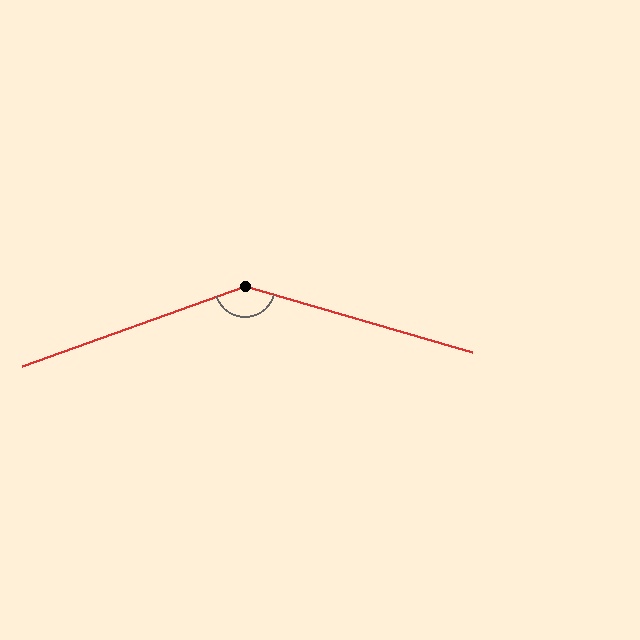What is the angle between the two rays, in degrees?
Approximately 144 degrees.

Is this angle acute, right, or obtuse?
It is obtuse.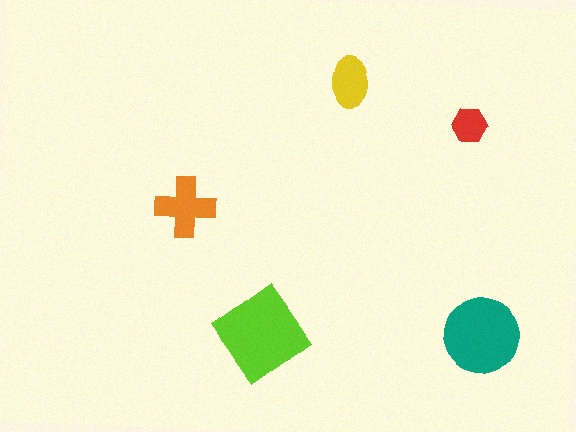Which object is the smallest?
The red hexagon.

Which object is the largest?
The lime diamond.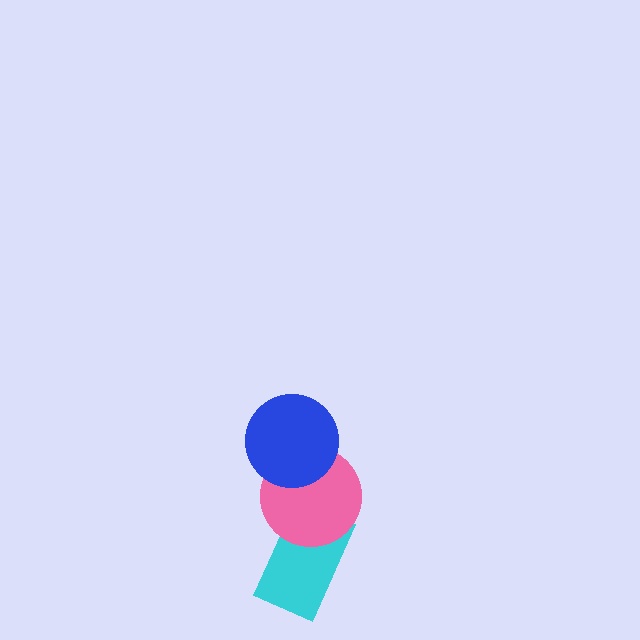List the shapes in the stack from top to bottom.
From top to bottom: the blue circle, the pink circle, the cyan rectangle.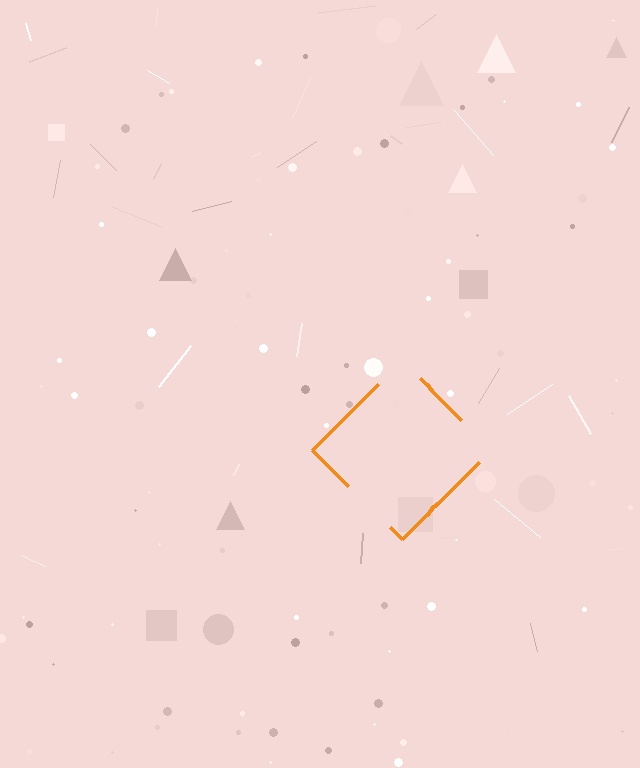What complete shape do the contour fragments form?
The contour fragments form a diamond.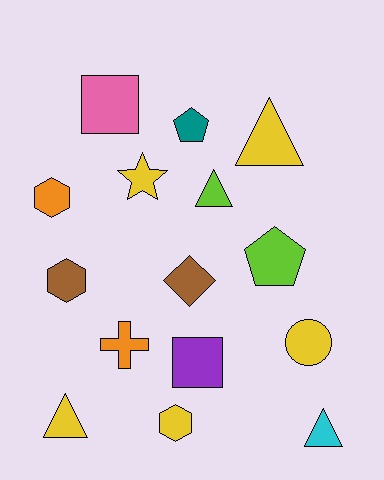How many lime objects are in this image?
There are 2 lime objects.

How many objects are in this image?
There are 15 objects.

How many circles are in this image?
There is 1 circle.